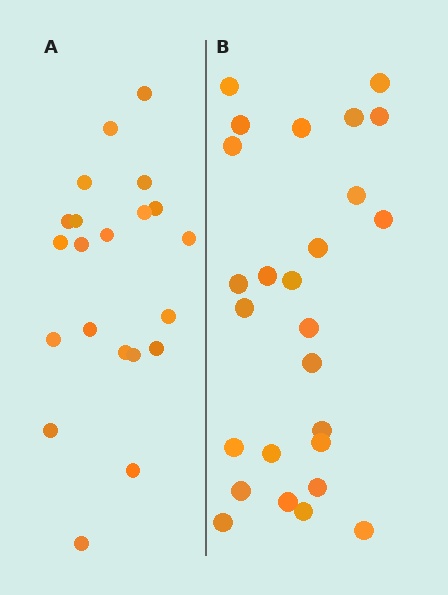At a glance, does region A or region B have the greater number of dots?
Region B (the right region) has more dots.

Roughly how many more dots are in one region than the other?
Region B has about 5 more dots than region A.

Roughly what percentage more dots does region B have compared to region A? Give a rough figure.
About 25% more.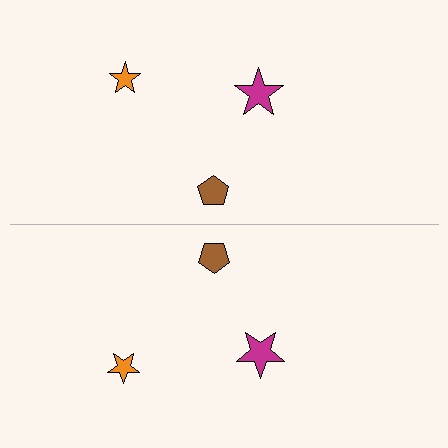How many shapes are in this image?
There are 6 shapes in this image.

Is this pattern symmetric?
Yes, this pattern has bilateral (reflection) symmetry.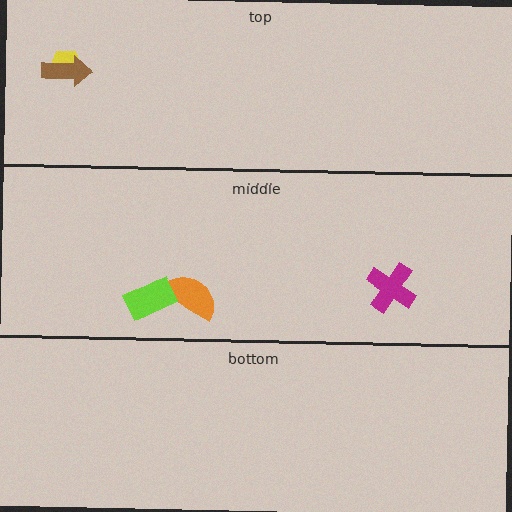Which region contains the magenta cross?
The middle region.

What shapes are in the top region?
The yellow trapezoid, the brown arrow.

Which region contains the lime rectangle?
The middle region.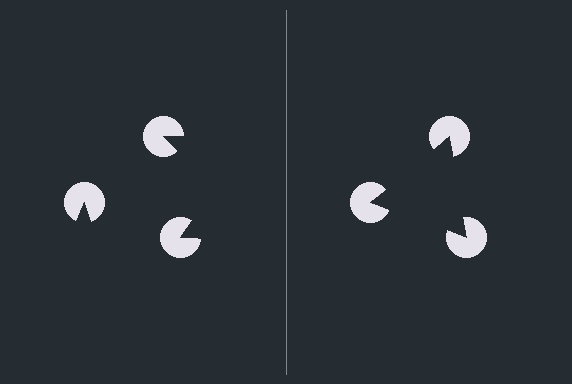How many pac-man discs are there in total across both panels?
6 — 3 on each side.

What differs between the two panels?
The pac-man discs are positioned identically on both sides; only the wedge orientations differ. On the right they align to a triangle; on the left they are misaligned.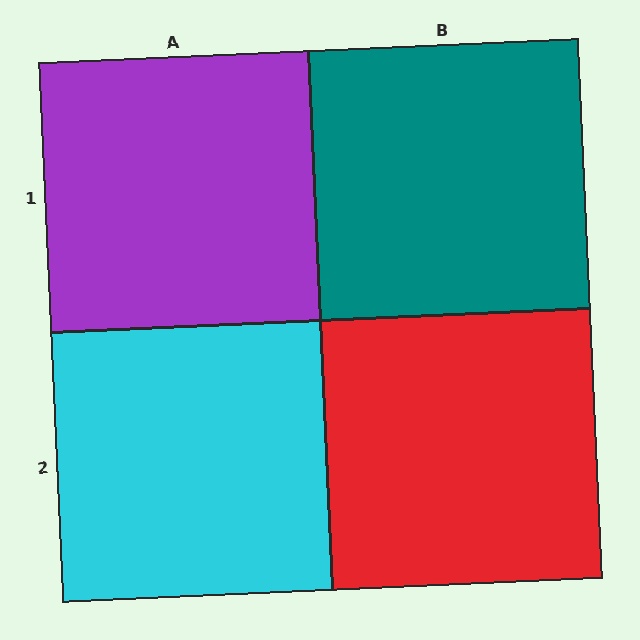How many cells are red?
1 cell is red.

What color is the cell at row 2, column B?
Red.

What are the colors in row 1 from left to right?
Purple, teal.